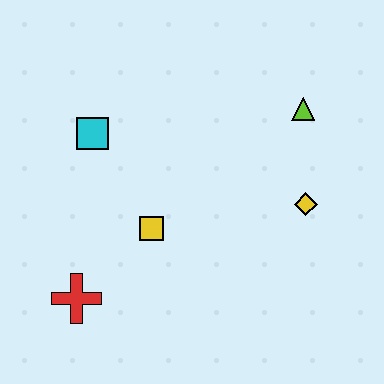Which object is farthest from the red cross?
The lime triangle is farthest from the red cross.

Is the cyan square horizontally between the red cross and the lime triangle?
Yes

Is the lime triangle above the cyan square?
Yes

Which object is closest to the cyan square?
The yellow square is closest to the cyan square.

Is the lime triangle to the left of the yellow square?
No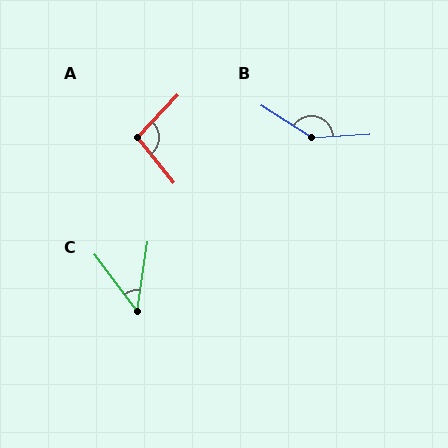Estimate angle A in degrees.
Approximately 98 degrees.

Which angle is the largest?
B, at approximately 144 degrees.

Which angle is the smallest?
C, at approximately 46 degrees.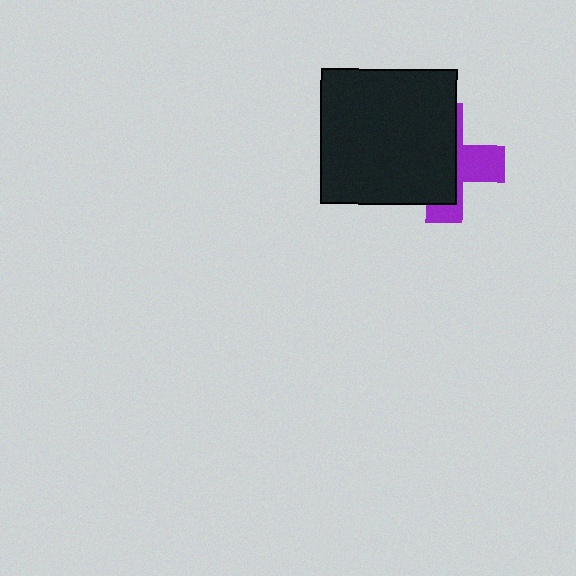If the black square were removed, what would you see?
You would see the complete purple cross.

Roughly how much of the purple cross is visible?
A small part of it is visible (roughly 38%).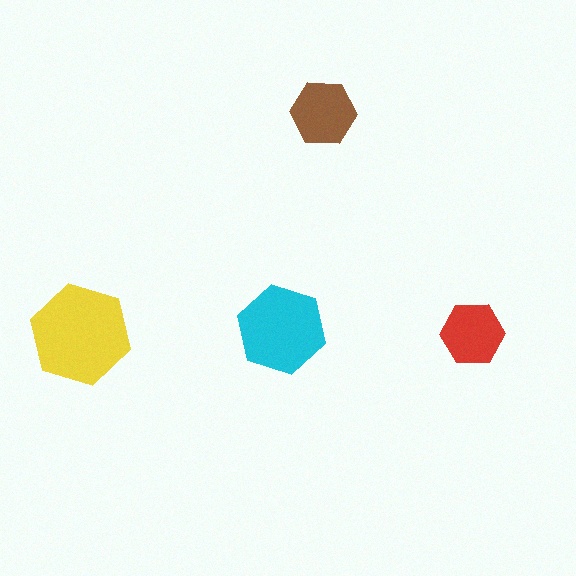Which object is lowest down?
The yellow hexagon is bottommost.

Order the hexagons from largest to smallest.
the yellow one, the cyan one, the brown one, the red one.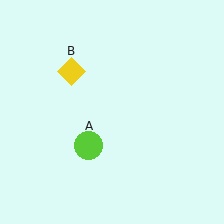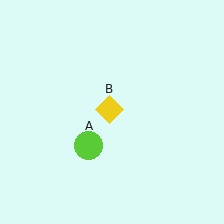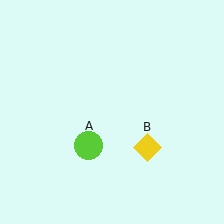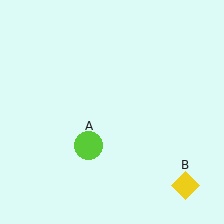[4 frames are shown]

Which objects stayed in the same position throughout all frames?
Lime circle (object A) remained stationary.